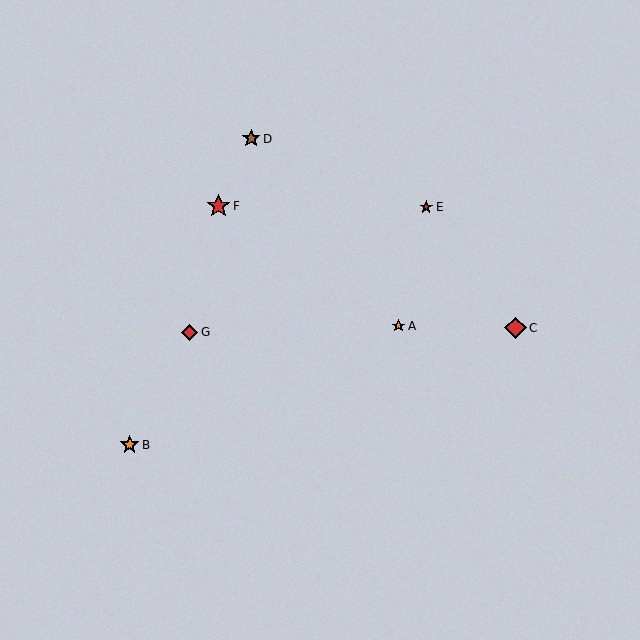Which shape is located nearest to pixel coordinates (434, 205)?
The red star (labeled E) at (426, 207) is nearest to that location.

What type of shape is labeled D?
Shape D is a brown star.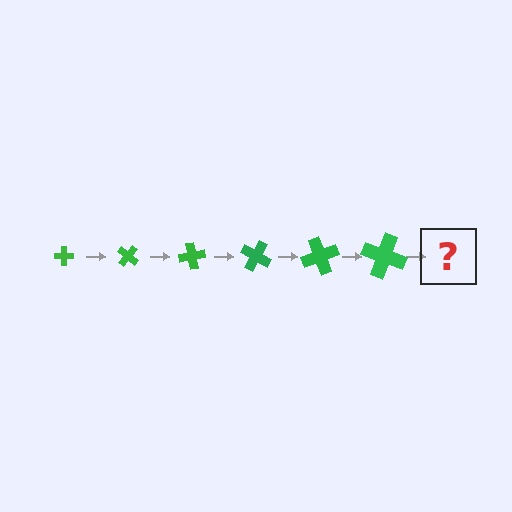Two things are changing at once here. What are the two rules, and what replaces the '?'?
The two rules are that the cross grows larger each step and it rotates 40 degrees each step. The '?' should be a cross, larger than the previous one and rotated 240 degrees from the start.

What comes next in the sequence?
The next element should be a cross, larger than the previous one and rotated 240 degrees from the start.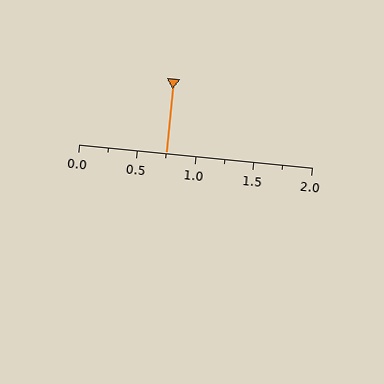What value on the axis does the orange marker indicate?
The marker indicates approximately 0.75.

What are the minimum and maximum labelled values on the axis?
The axis runs from 0.0 to 2.0.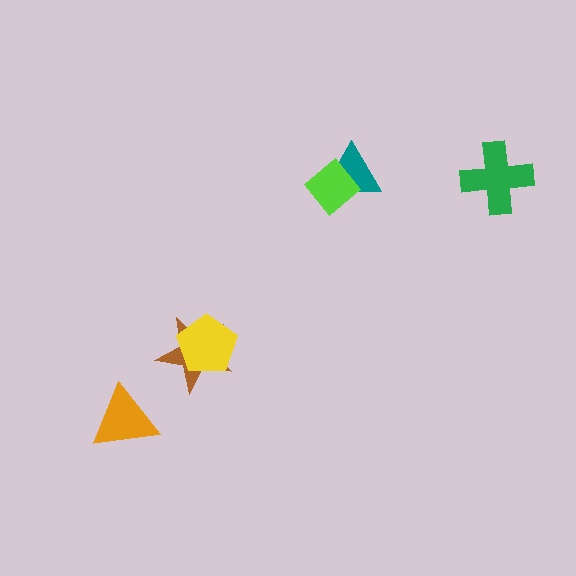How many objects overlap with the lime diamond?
1 object overlaps with the lime diamond.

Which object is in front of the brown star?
The yellow pentagon is in front of the brown star.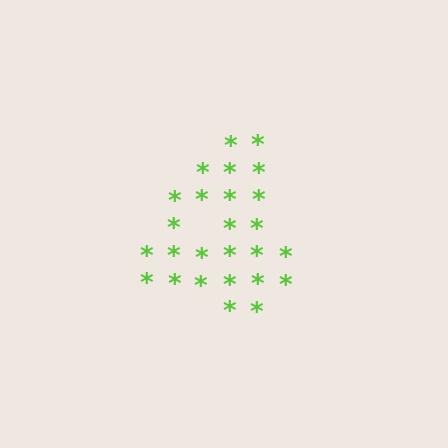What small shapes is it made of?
It is made of small asterisks.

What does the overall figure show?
The overall figure shows the digit 4.